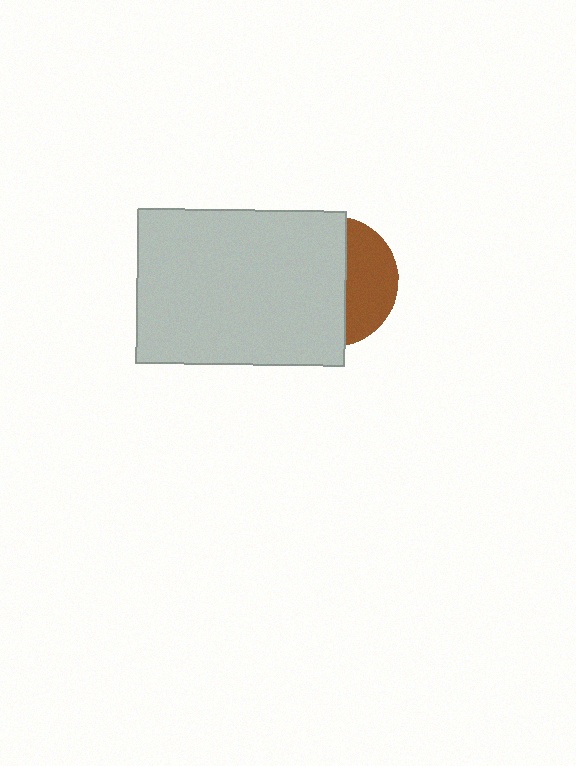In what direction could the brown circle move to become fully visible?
The brown circle could move right. That would shift it out from behind the light gray rectangle entirely.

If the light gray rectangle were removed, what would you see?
You would see the complete brown circle.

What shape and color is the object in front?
The object in front is a light gray rectangle.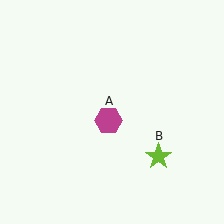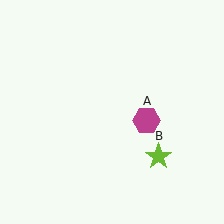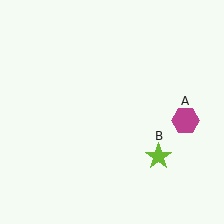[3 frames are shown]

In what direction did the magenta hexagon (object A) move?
The magenta hexagon (object A) moved right.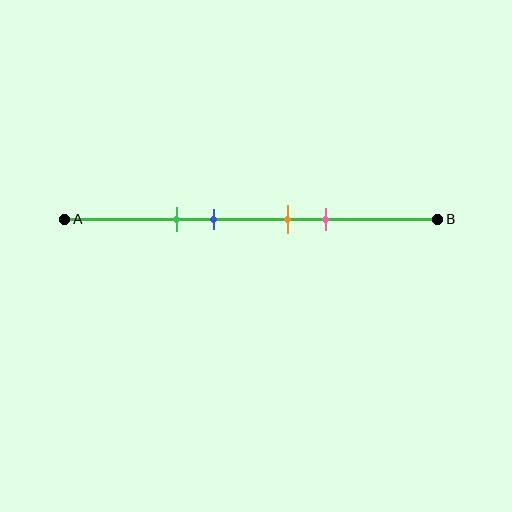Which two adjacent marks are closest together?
The orange and pink marks are the closest adjacent pair.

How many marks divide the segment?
There are 4 marks dividing the segment.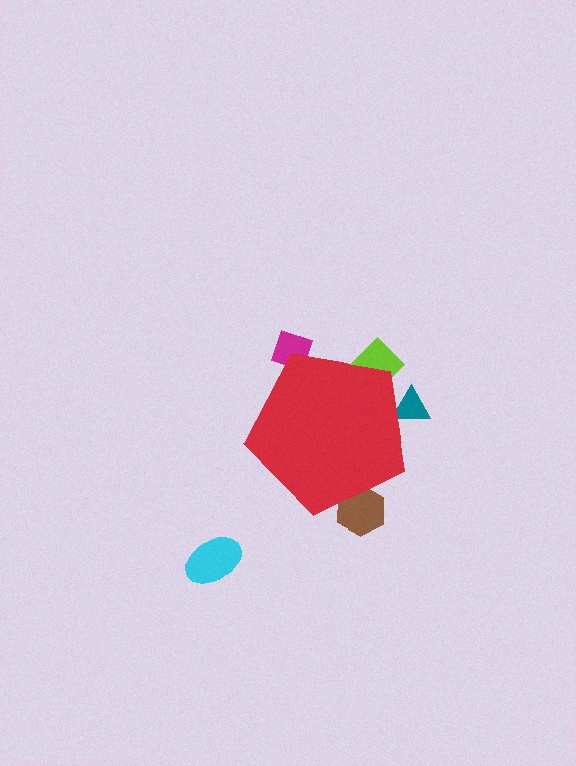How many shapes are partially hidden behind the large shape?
4 shapes are partially hidden.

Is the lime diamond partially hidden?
Yes, the lime diamond is partially hidden behind the red pentagon.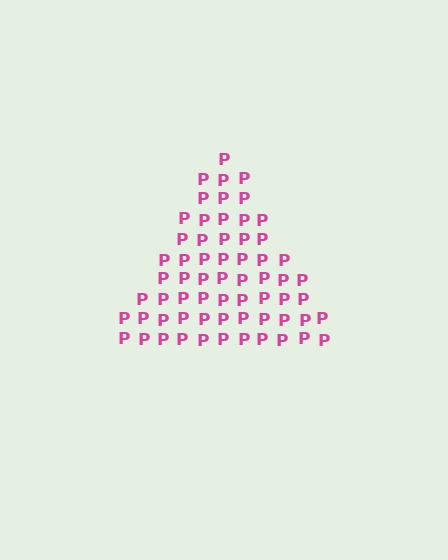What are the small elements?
The small elements are letter P's.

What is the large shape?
The large shape is a triangle.